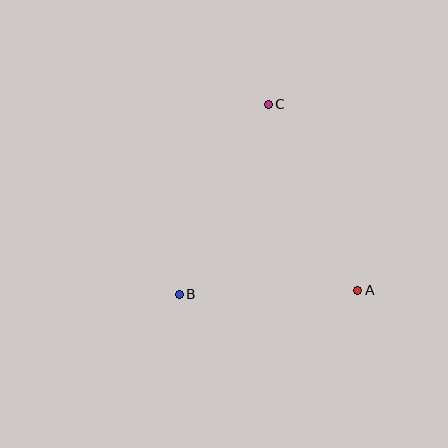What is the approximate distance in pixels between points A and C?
The distance between A and C is approximately 206 pixels.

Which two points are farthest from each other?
Points B and C are farthest from each other.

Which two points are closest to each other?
Points A and B are closest to each other.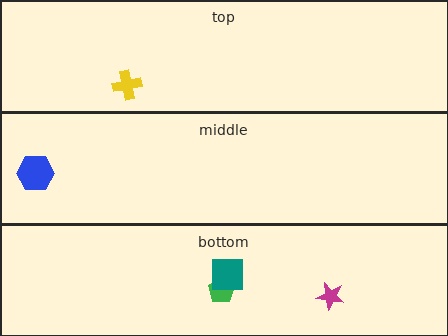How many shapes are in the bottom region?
3.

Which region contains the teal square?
The bottom region.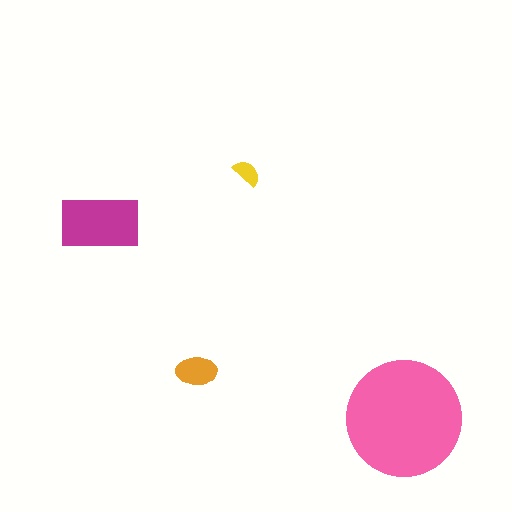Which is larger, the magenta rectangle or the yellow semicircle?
The magenta rectangle.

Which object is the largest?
The pink circle.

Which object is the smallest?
The yellow semicircle.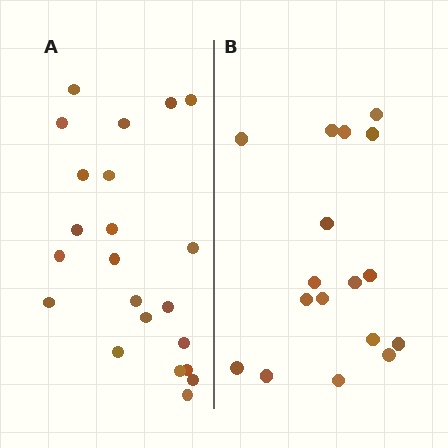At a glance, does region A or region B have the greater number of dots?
Region A (the left region) has more dots.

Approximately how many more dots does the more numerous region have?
Region A has about 5 more dots than region B.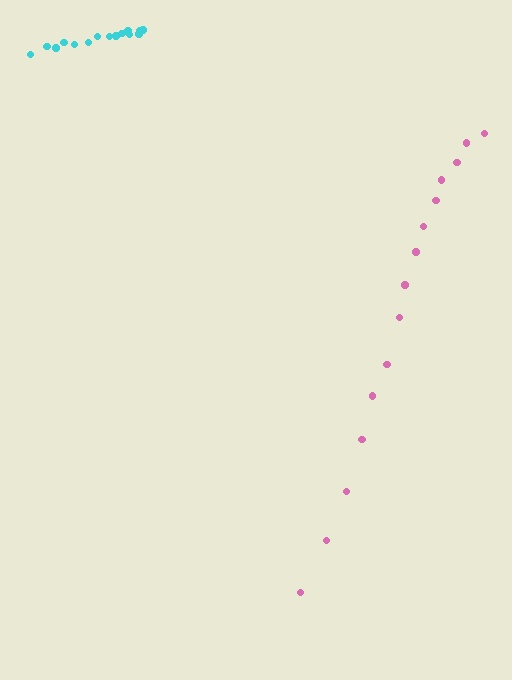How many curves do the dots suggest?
There are 2 distinct paths.